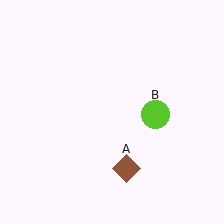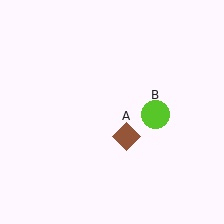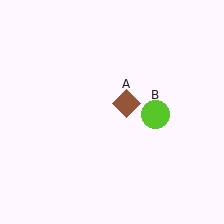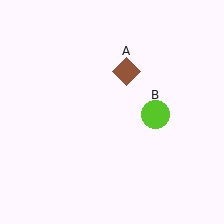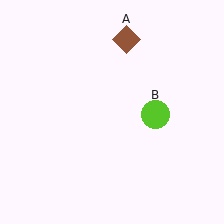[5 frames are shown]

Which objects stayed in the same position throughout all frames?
Lime circle (object B) remained stationary.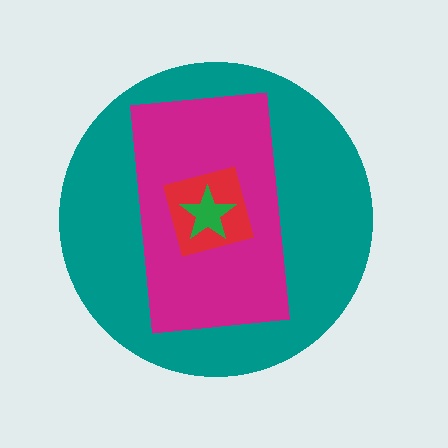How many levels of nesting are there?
4.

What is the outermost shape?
The teal circle.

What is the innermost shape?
The green star.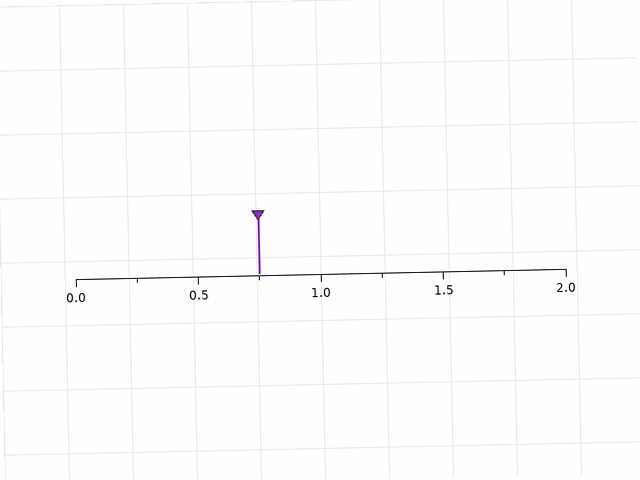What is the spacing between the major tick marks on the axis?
The major ticks are spaced 0.5 apart.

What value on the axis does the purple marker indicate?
The marker indicates approximately 0.75.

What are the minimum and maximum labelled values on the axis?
The axis runs from 0.0 to 2.0.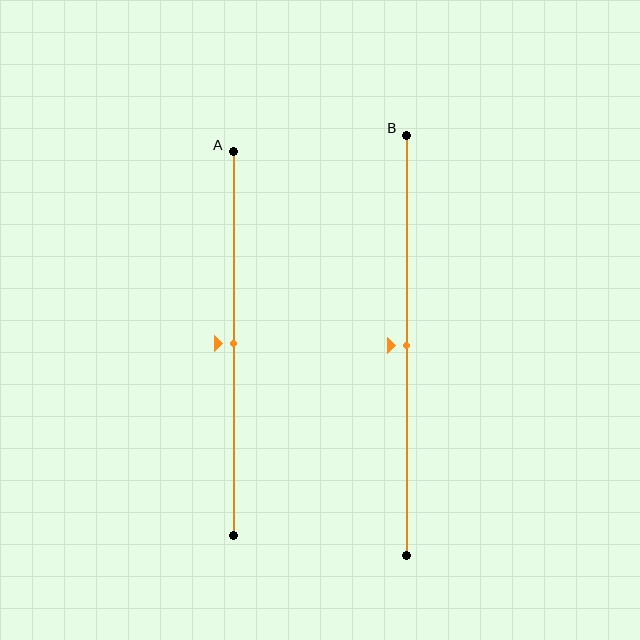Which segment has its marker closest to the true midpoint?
Segment A has its marker closest to the true midpoint.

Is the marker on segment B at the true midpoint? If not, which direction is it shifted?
Yes, the marker on segment B is at the true midpoint.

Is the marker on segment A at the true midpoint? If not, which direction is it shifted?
Yes, the marker on segment A is at the true midpoint.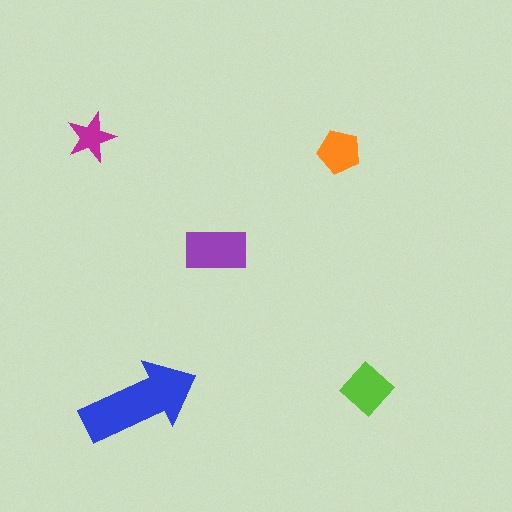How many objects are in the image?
There are 5 objects in the image.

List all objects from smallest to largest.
The magenta star, the orange pentagon, the lime diamond, the purple rectangle, the blue arrow.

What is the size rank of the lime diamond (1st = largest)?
3rd.